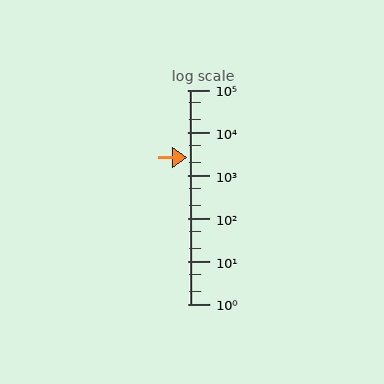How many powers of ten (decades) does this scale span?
The scale spans 5 decades, from 1 to 100000.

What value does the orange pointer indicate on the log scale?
The pointer indicates approximately 2600.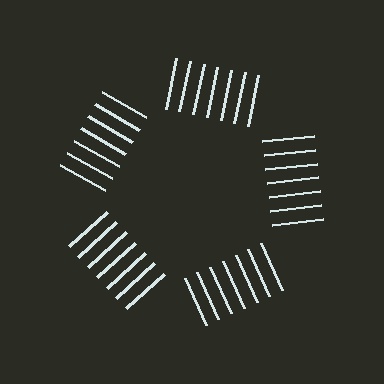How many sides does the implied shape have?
5 sides — the line-ends trace a pentagon.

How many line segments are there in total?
35 — 7 along each of the 5 edges.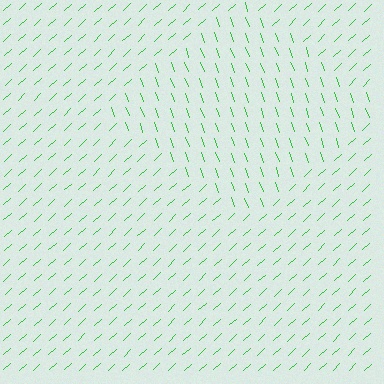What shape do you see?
I see a diamond.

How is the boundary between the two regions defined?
The boundary is defined purely by a change in line orientation (approximately 67 degrees difference). All lines are the same color and thickness.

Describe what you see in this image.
The image is filled with small green line segments. A diamond region in the image has lines oriented differently from the surrounding lines, creating a visible texture boundary.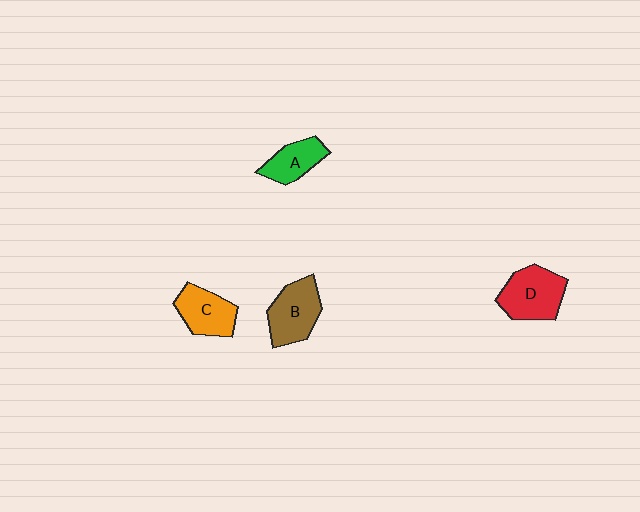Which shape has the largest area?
Shape D (red).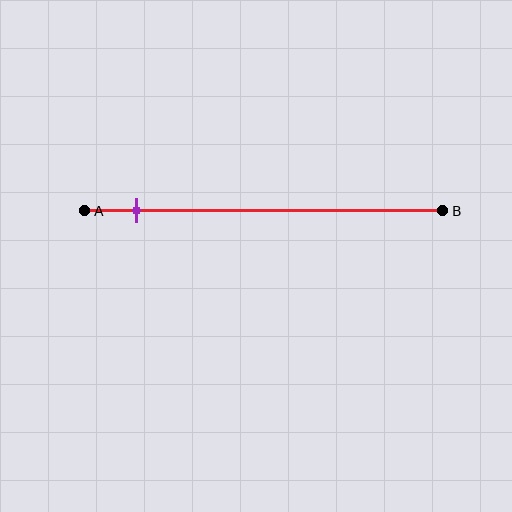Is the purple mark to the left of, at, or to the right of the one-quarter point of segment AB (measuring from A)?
The purple mark is to the left of the one-quarter point of segment AB.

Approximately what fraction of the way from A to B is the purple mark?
The purple mark is approximately 15% of the way from A to B.